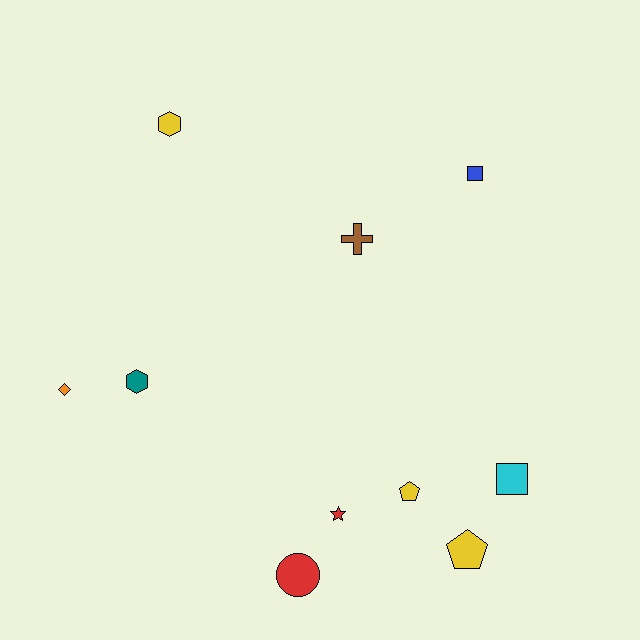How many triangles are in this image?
There are no triangles.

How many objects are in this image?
There are 10 objects.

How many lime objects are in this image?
There are no lime objects.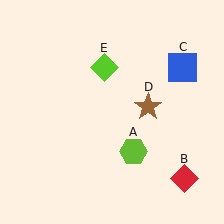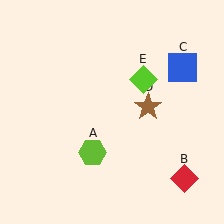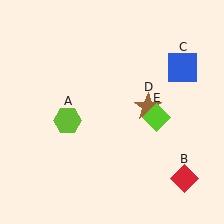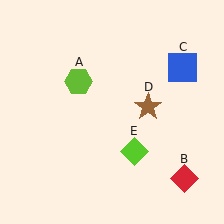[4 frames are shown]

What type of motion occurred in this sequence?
The lime hexagon (object A), lime diamond (object E) rotated clockwise around the center of the scene.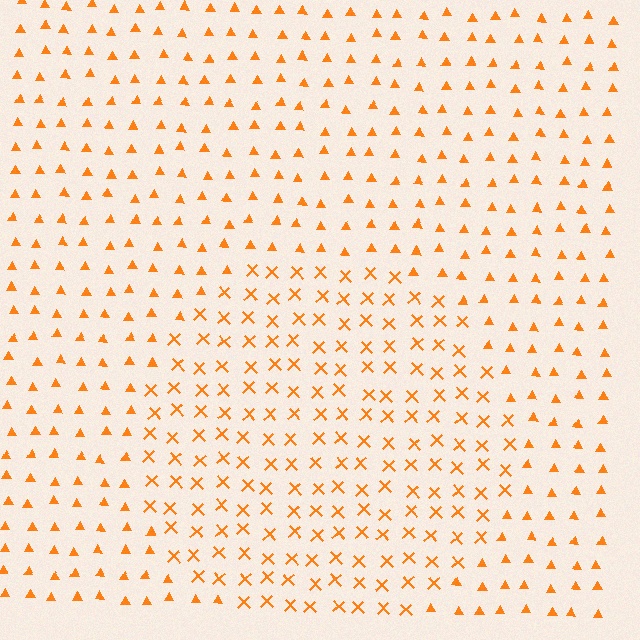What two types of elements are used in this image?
The image uses X marks inside the circle region and triangles outside it.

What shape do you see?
I see a circle.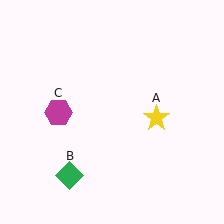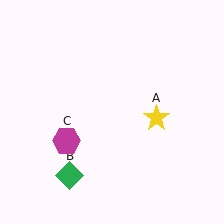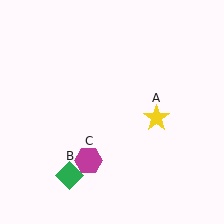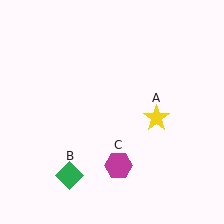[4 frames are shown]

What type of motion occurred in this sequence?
The magenta hexagon (object C) rotated counterclockwise around the center of the scene.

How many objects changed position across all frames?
1 object changed position: magenta hexagon (object C).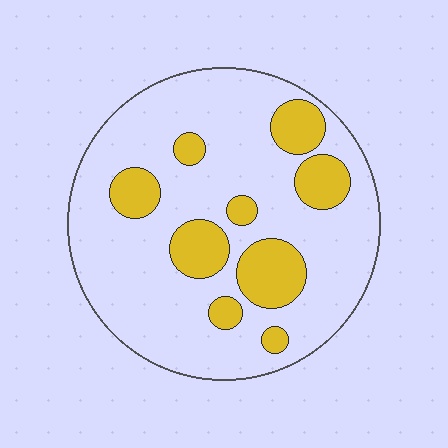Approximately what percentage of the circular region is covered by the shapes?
Approximately 20%.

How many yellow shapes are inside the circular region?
9.